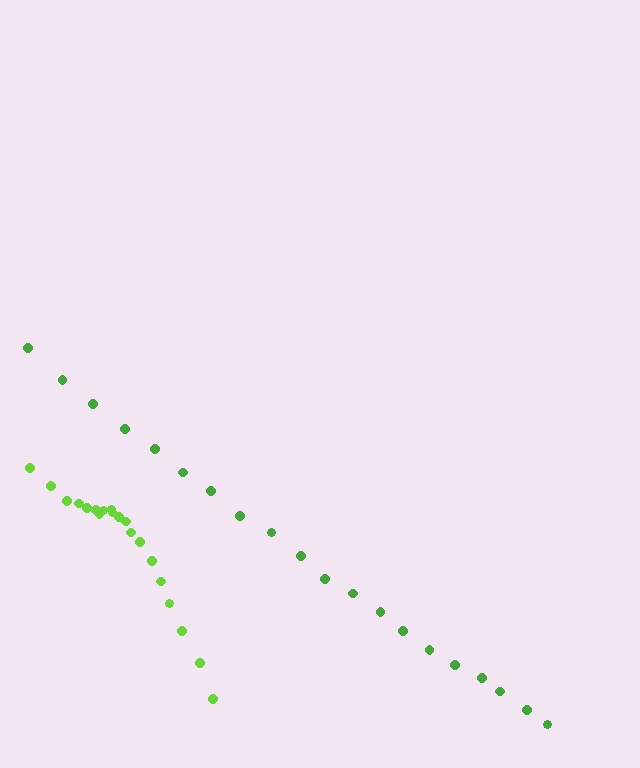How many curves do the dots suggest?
There are 2 distinct paths.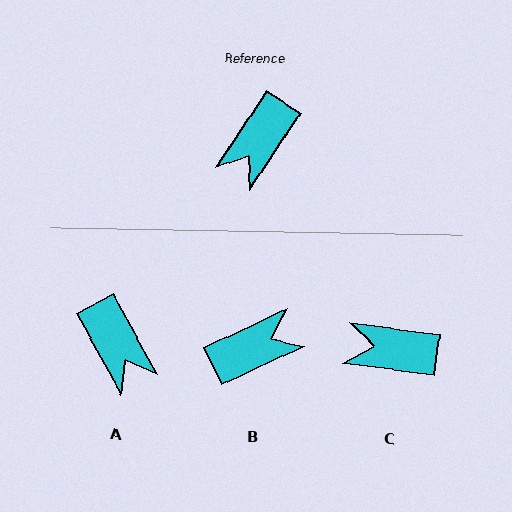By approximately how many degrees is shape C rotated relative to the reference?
Approximately 65 degrees clockwise.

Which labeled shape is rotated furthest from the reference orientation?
B, about 148 degrees away.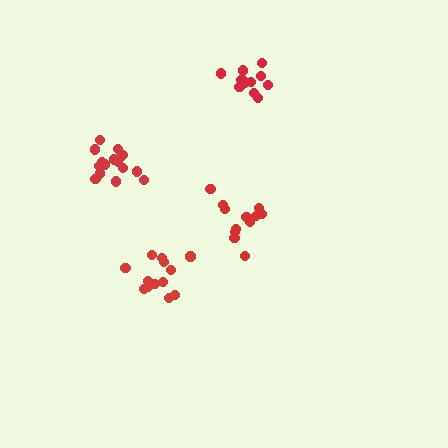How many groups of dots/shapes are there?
There are 4 groups.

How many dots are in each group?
Group 1: 12 dots, Group 2: 13 dots, Group 3: 12 dots, Group 4: 16 dots (53 total).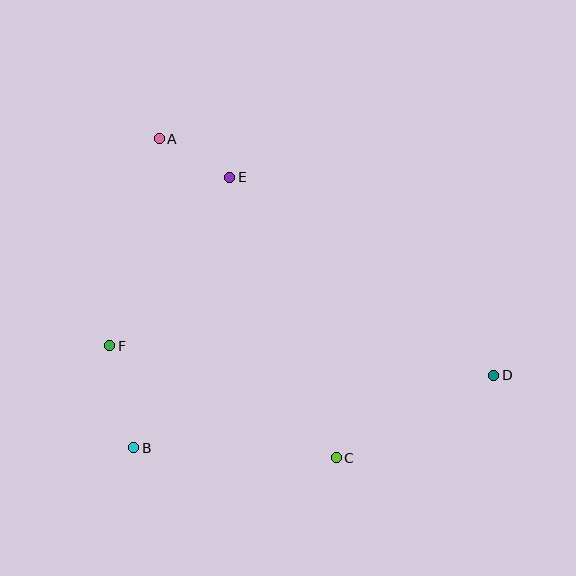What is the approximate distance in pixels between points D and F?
The distance between D and F is approximately 385 pixels.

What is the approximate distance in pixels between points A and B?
The distance between A and B is approximately 310 pixels.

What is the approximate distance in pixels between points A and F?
The distance between A and F is approximately 213 pixels.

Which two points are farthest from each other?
Points A and D are farthest from each other.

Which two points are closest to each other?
Points A and E are closest to each other.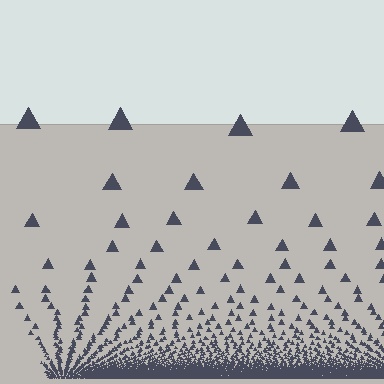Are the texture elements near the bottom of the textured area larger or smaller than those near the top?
Smaller. The gradient is inverted — elements near the bottom are smaller and denser.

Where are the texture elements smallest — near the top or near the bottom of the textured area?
Near the bottom.